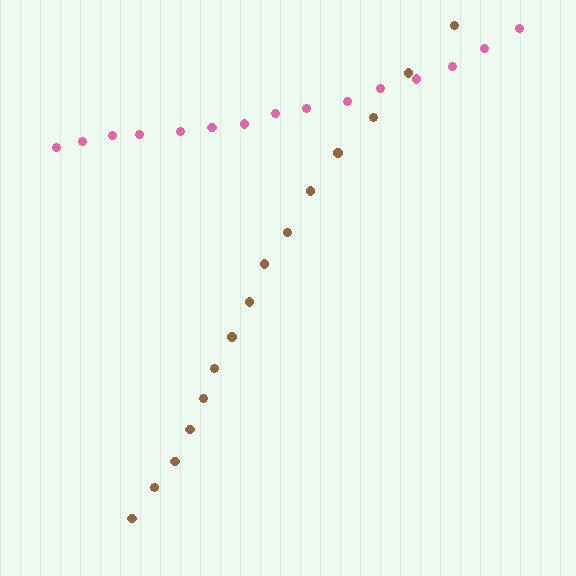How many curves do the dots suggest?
There are 2 distinct paths.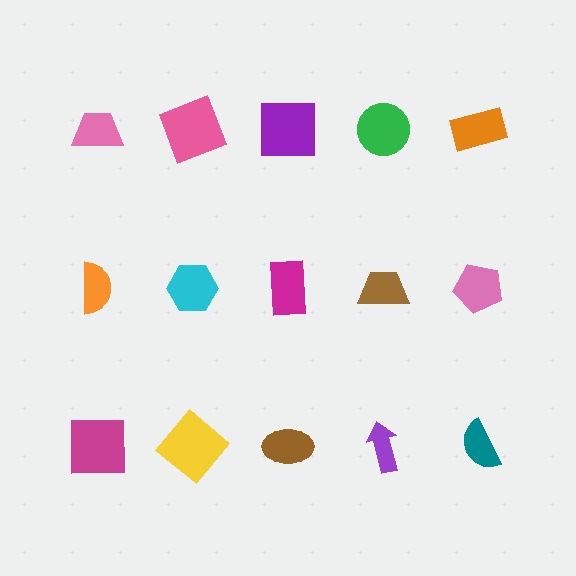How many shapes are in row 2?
5 shapes.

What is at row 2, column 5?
A pink pentagon.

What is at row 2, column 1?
An orange semicircle.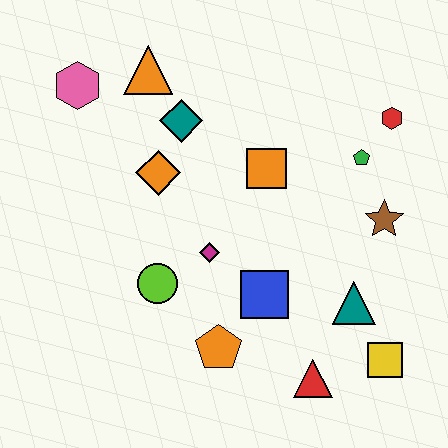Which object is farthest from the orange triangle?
The yellow square is farthest from the orange triangle.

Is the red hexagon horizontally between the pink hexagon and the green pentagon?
No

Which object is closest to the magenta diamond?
The lime circle is closest to the magenta diamond.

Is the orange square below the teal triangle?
No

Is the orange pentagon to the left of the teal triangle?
Yes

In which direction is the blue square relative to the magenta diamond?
The blue square is to the right of the magenta diamond.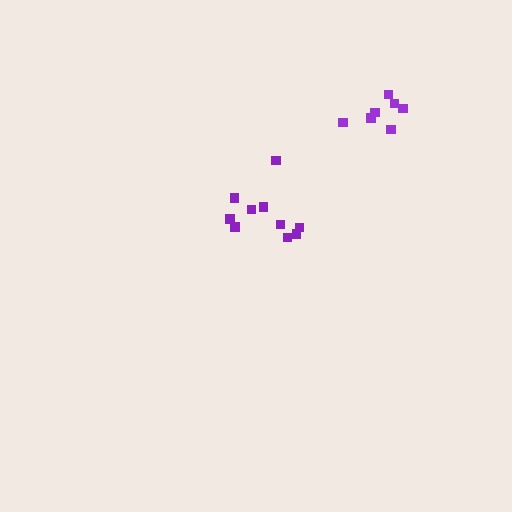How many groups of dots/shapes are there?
There are 2 groups.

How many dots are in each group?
Group 1: 7 dots, Group 2: 10 dots (17 total).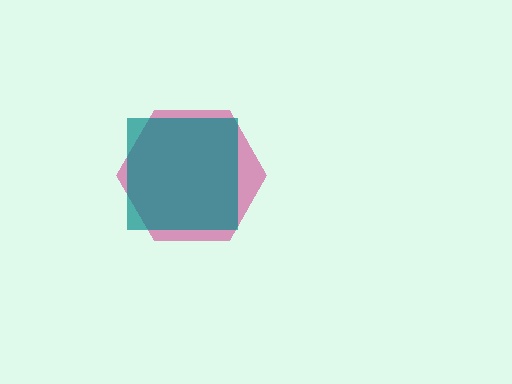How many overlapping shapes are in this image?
There are 2 overlapping shapes in the image.